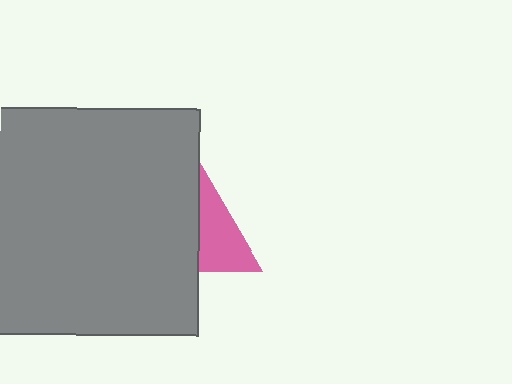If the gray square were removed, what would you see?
You would see the complete pink triangle.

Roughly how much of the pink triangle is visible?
A small part of it is visible (roughly 43%).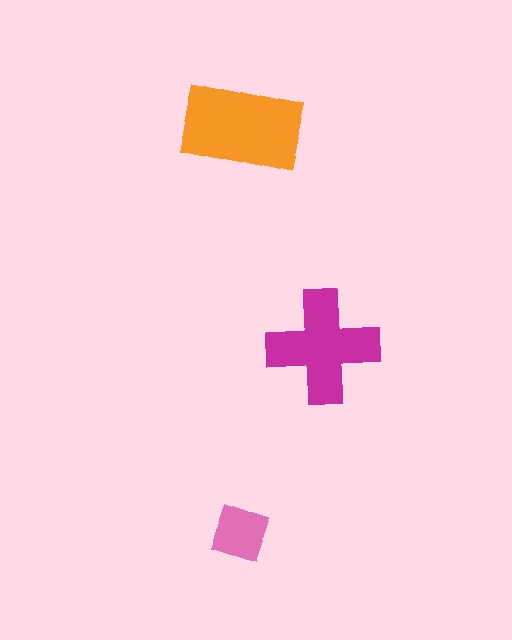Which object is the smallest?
The pink diamond.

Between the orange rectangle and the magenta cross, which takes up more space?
The orange rectangle.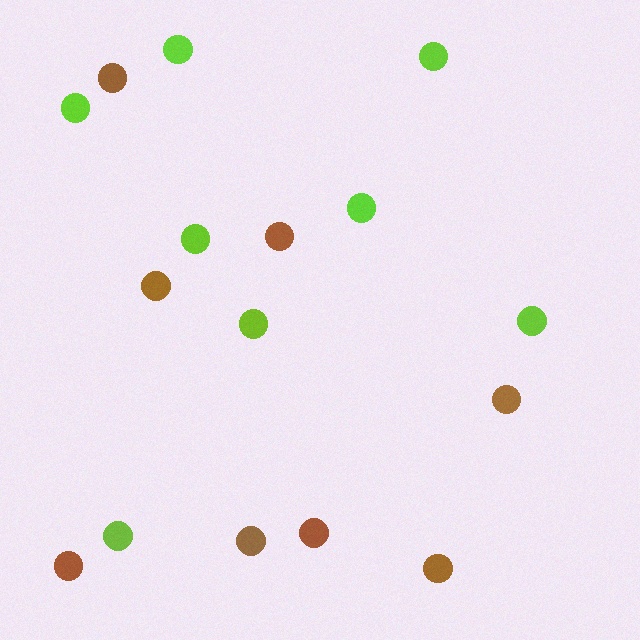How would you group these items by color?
There are 2 groups: one group of brown circles (8) and one group of lime circles (8).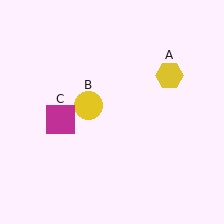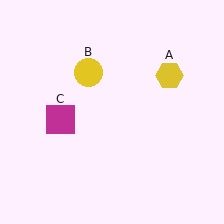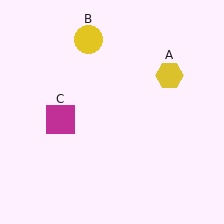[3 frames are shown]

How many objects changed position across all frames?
1 object changed position: yellow circle (object B).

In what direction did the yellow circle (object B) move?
The yellow circle (object B) moved up.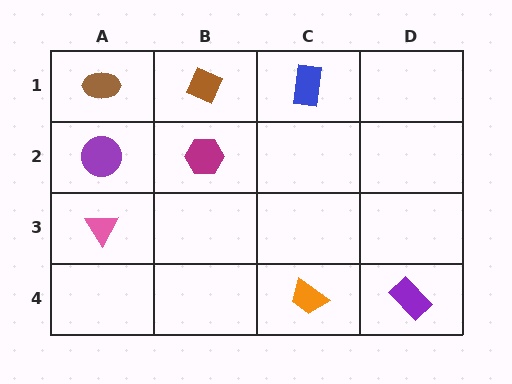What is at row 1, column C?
A blue rectangle.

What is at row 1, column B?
A brown diamond.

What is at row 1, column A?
A brown ellipse.